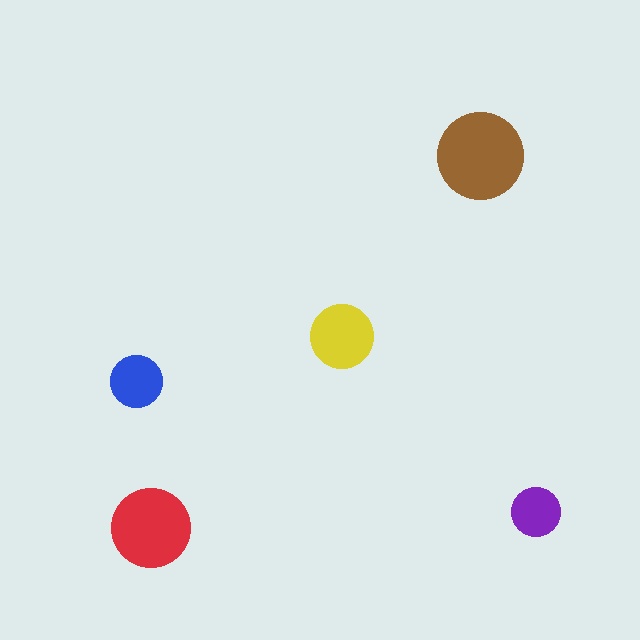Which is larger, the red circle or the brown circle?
The brown one.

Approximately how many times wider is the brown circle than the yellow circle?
About 1.5 times wider.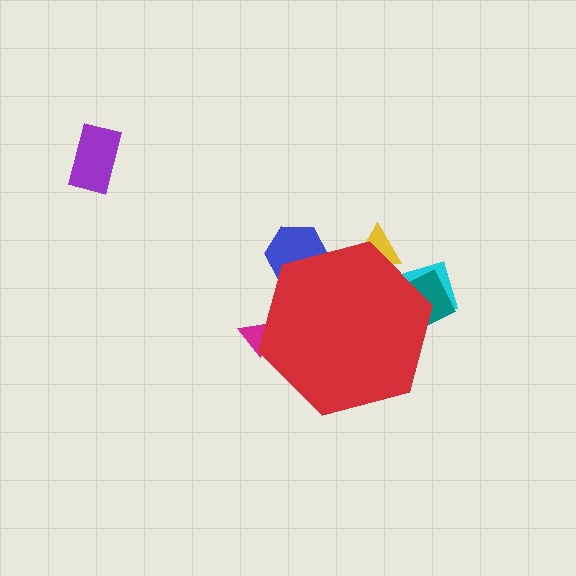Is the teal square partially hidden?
Yes, the teal square is partially hidden behind the red hexagon.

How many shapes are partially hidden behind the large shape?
5 shapes are partially hidden.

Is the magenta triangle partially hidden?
Yes, the magenta triangle is partially hidden behind the red hexagon.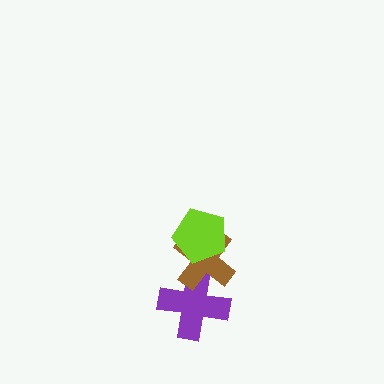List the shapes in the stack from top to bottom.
From top to bottom: the lime pentagon, the brown cross, the purple cross.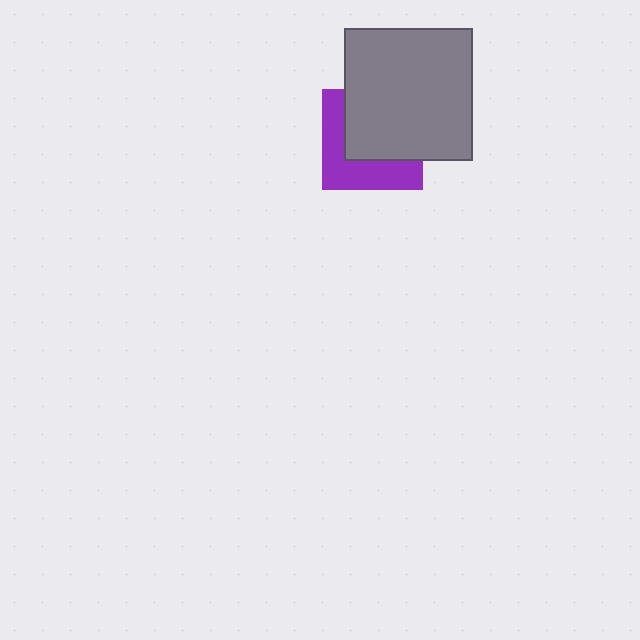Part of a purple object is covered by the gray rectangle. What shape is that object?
It is a square.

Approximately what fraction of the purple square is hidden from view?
Roughly 56% of the purple square is hidden behind the gray rectangle.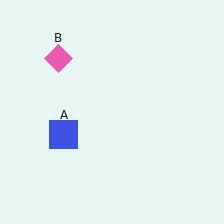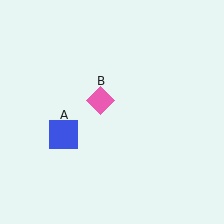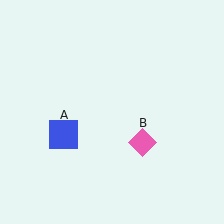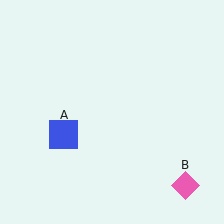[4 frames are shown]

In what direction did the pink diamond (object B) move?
The pink diamond (object B) moved down and to the right.